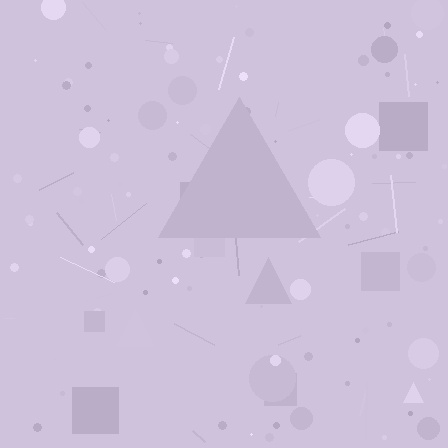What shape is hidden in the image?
A triangle is hidden in the image.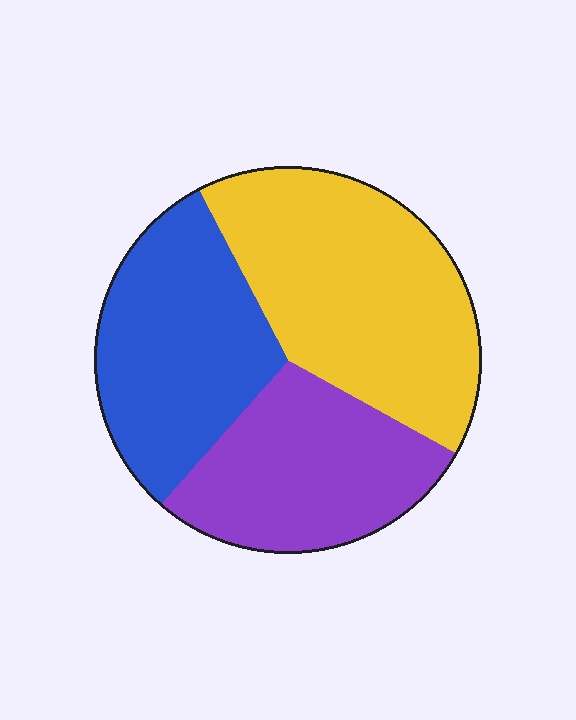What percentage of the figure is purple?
Purple covers about 30% of the figure.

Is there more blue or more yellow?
Yellow.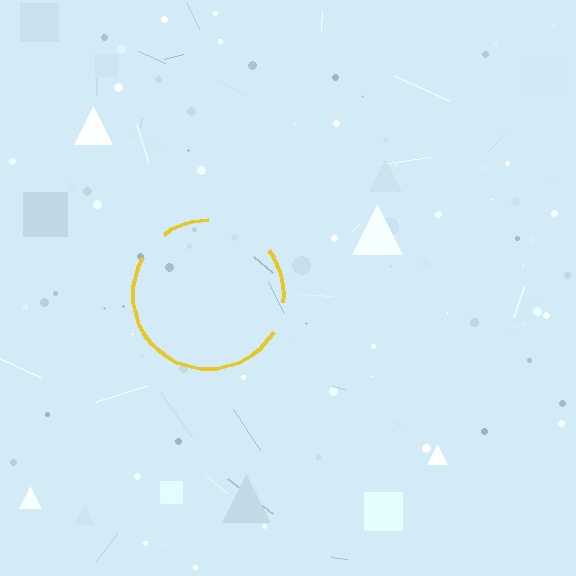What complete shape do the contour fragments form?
The contour fragments form a circle.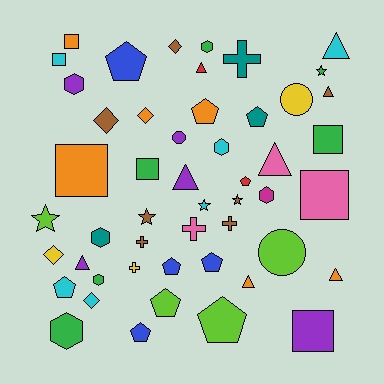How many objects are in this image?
There are 50 objects.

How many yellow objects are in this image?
There are 3 yellow objects.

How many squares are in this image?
There are 7 squares.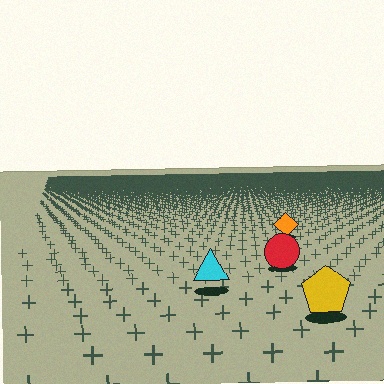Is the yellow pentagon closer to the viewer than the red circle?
Yes. The yellow pentagon is closer — you can tell from the texture gradient: the ground texture is coarser near it.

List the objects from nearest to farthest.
From nearest to farthest: the yellow pentagon, the cyan triangle, the red circle, the orange diamond.